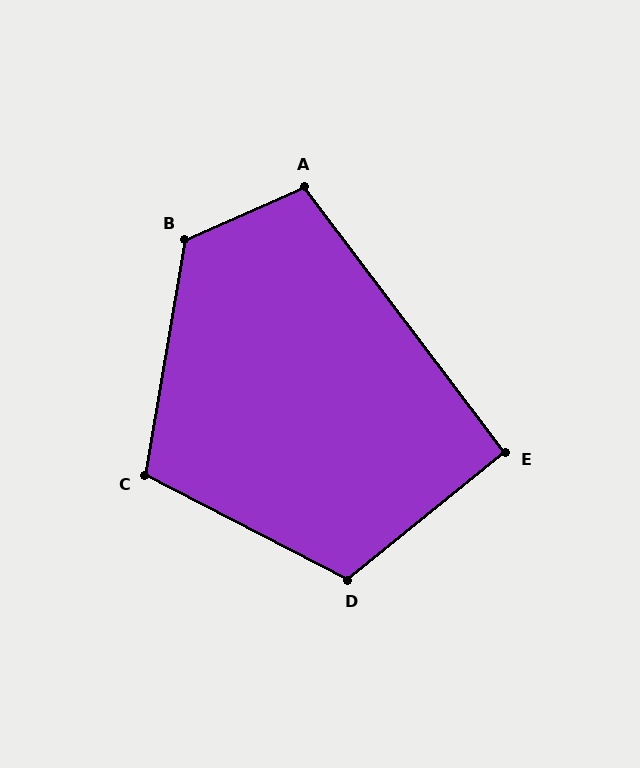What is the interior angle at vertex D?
Approximately 114 degrees (obtuse).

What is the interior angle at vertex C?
Approximately 108 degrees (obtuse).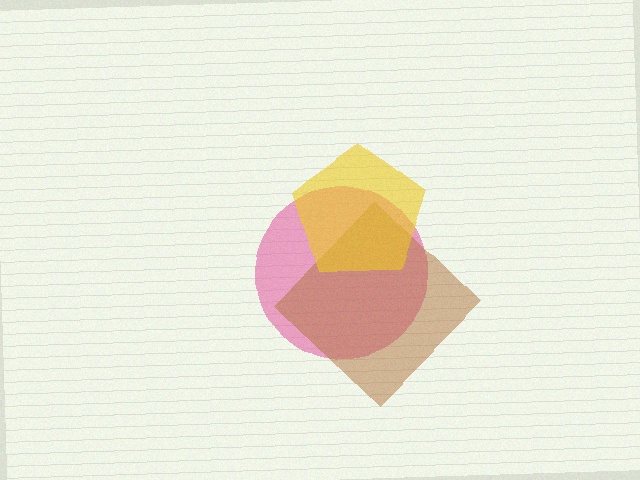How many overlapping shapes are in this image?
There are 3 overlapping shapes in the image.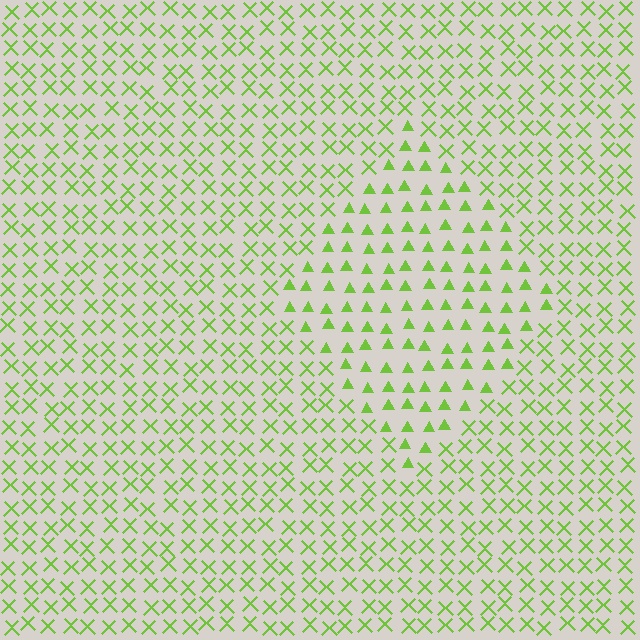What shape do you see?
I see a diamond.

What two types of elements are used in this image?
The image uses triangles inside the diamond region and X marks outside it.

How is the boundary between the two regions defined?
The boundary is defined by a change in element shape: triangles inside vs. X marks outside. All elements share the same color and spacing.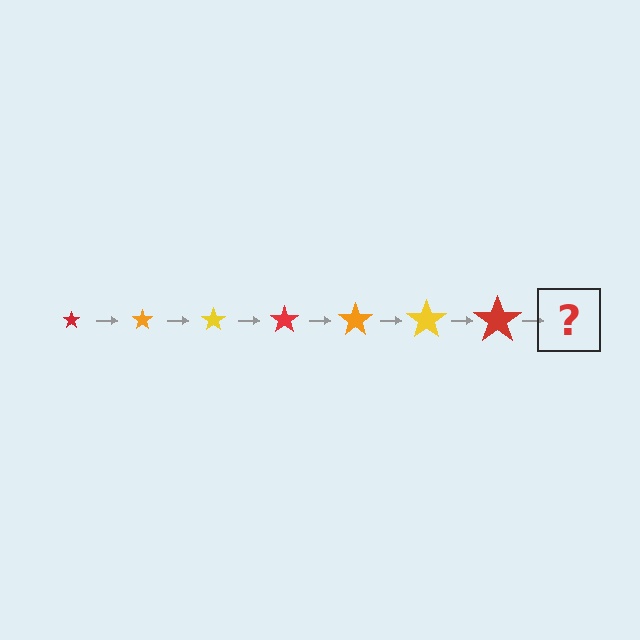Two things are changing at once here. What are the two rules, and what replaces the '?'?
The two rules are that the star grows larger each step and the color cycles through red, orange, and yellow. The '?' should be an orange star, larger than the previous one.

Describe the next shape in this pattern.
It should be an orange star, larger than the previous one.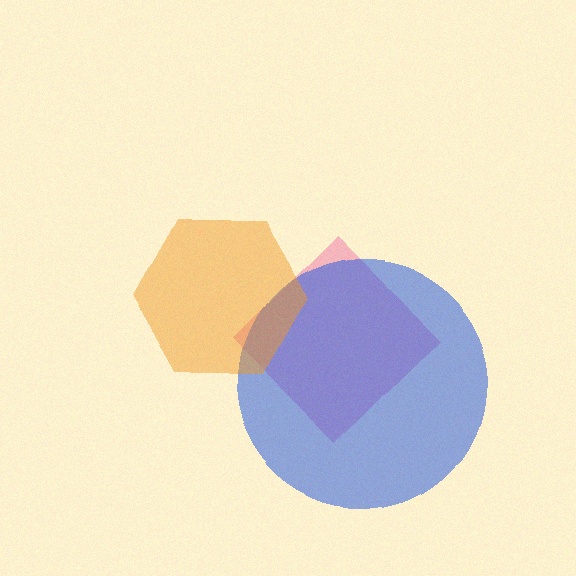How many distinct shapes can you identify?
There are 3 distinct shapes: a pink diamond, a blue circle, an orange hexagon.